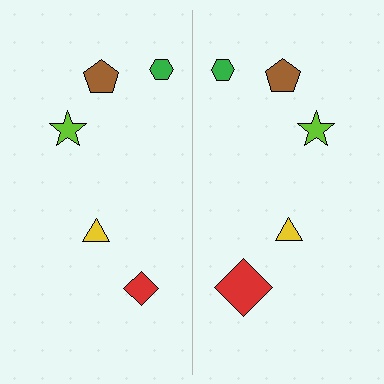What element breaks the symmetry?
The red diamond on the right side has a different size than its mirror counterpart.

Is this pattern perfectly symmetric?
No, the pattern is not perfectly symmetric. The red diamond on the right side has a different size than its mirror counterpart.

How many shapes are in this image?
There are 10 shapes in this image.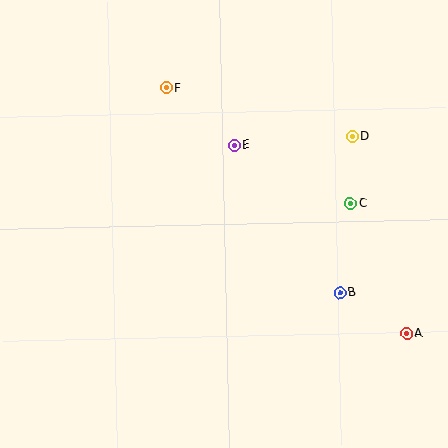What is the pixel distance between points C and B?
The distance between C and B is 90 pixels.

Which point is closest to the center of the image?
Point E at (235, 145) is closest to the center.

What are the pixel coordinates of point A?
Point A is at (406, 333).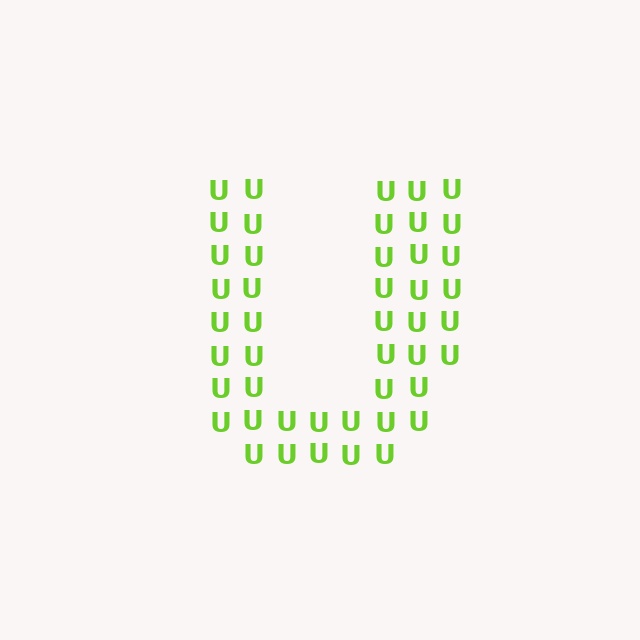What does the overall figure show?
The overall figure shows the letter U.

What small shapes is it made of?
It is made of small letter U's.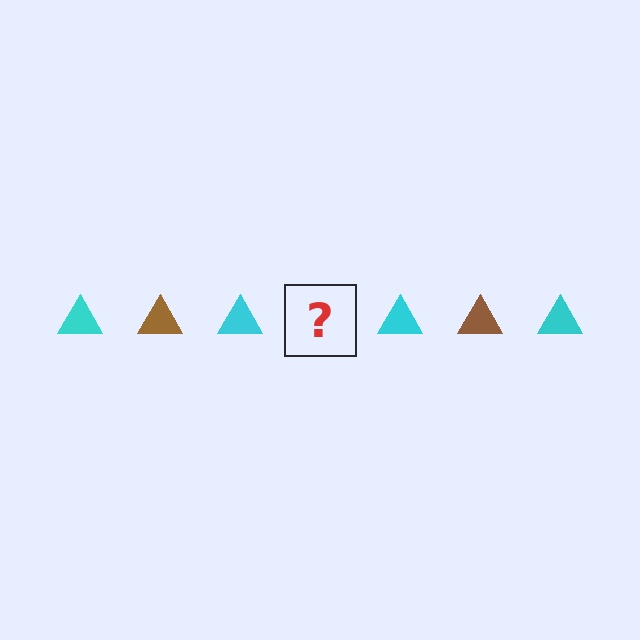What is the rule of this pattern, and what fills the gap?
The rule is that the pattern cycles through cyan, brown triangles. The gap should be filled with a brown triangle.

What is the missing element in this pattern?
The missing element is a brown triangle.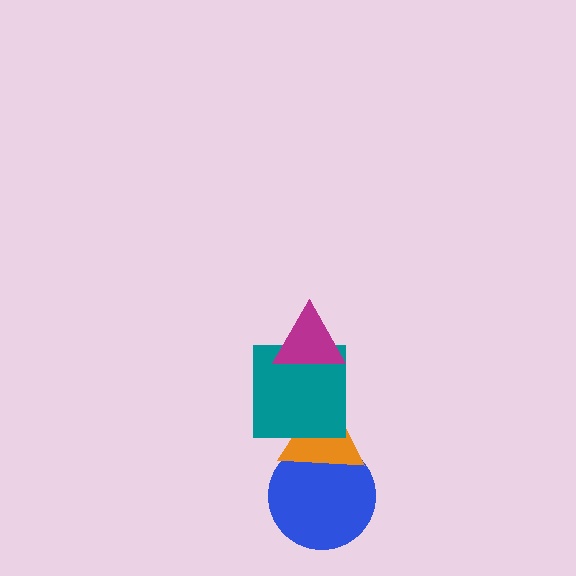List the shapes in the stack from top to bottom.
From top to bottom: the magenta triangle, the teal square, the orange triangle, the blue circle.